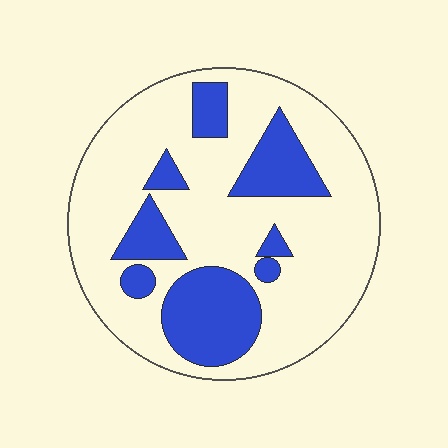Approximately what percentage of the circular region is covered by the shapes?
Approximately 25%.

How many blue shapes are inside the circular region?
8.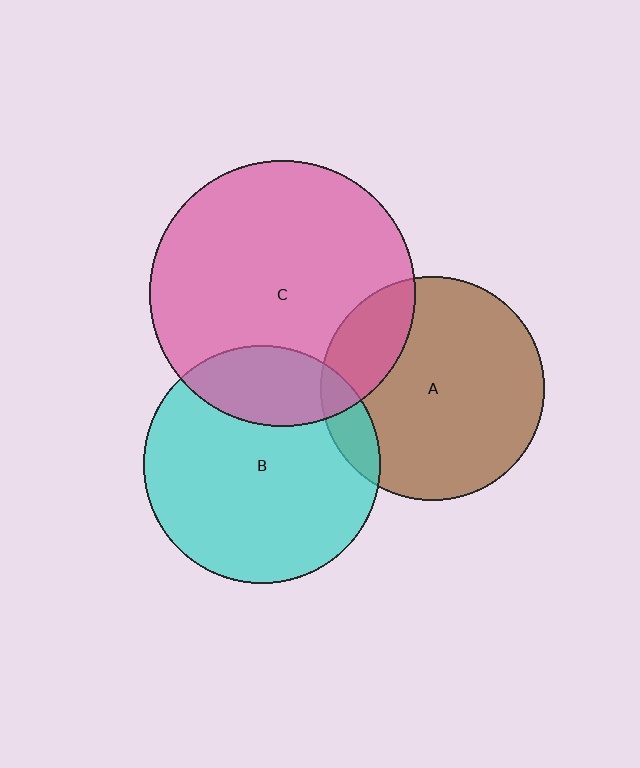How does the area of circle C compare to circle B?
Approximately 1.3 times.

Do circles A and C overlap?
Yes.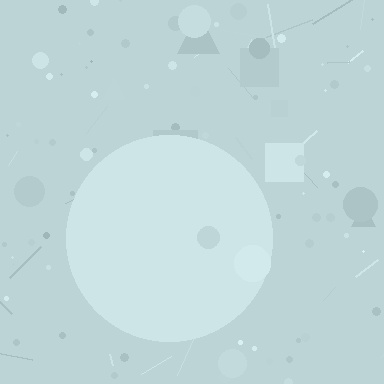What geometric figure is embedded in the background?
A circle is embedded in the background.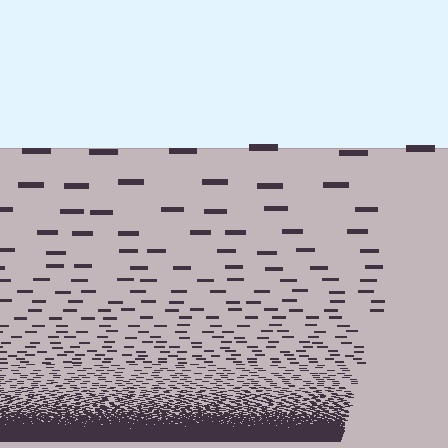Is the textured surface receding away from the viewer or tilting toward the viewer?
The surface appears to tilt toward the viewer. Texture elements get larger and sparser toward the top.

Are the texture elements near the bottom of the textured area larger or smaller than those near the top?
Smaller. The gradient is inverted — elements near the bottom are smaller and denser.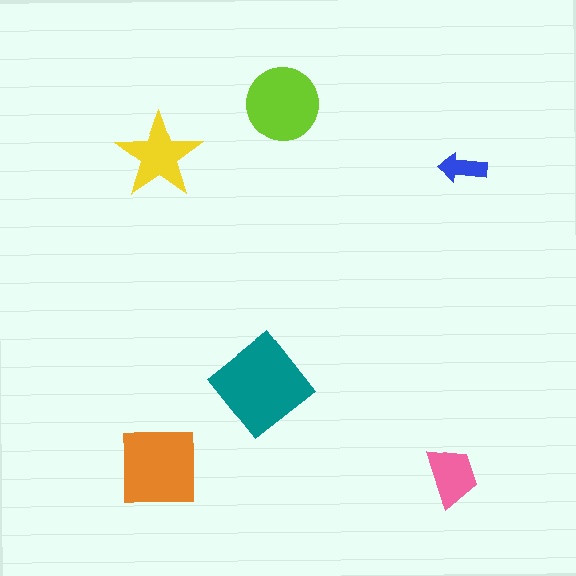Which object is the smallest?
The blue arrow.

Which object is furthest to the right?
The blue arrow is rightmost.